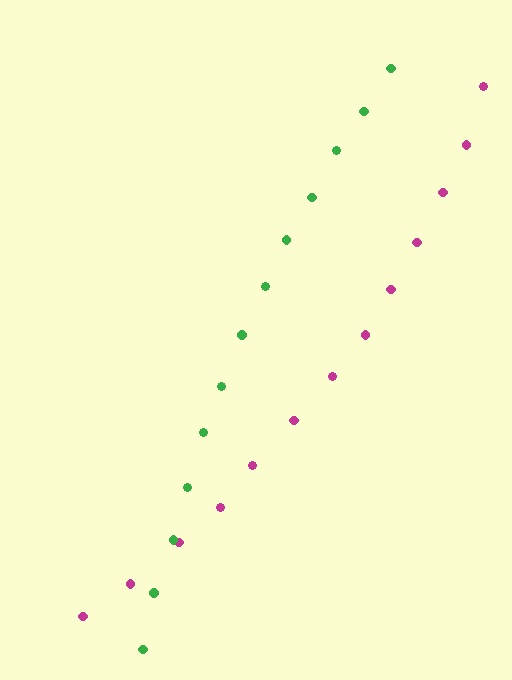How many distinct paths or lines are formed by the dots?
There are 2 distinct paths.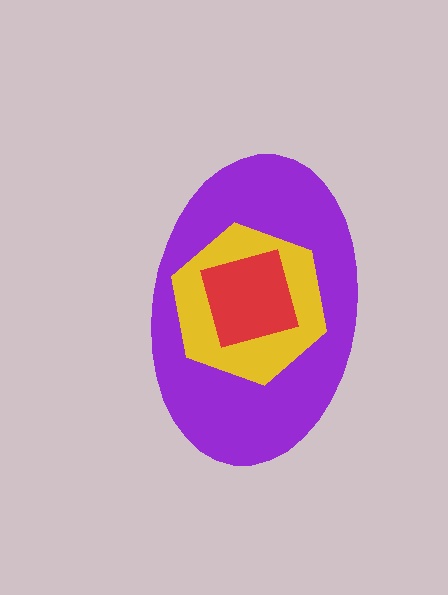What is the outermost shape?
The purple ellipse.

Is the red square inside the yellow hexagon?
Yes.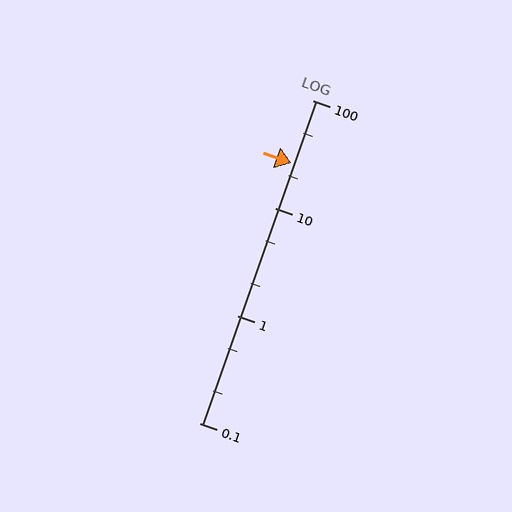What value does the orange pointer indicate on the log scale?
The pointer indicates approximately 26.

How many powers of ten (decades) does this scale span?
The scale spans 3 decades, from 0.1 to 100.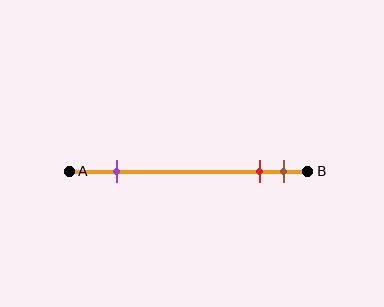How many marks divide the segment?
There are 3 marks dividing the segment.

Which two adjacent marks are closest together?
The red and brown marks are the closest adjacent pair.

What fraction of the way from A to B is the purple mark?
The purple mark is approximately 20% (0.2) of the way from A to B.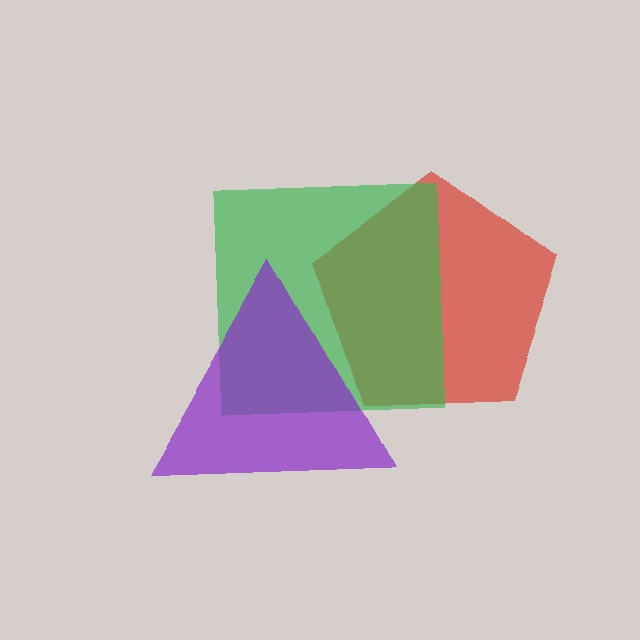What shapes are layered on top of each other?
The layered shapes are: a red pentagon, a green square, a purple triangle.